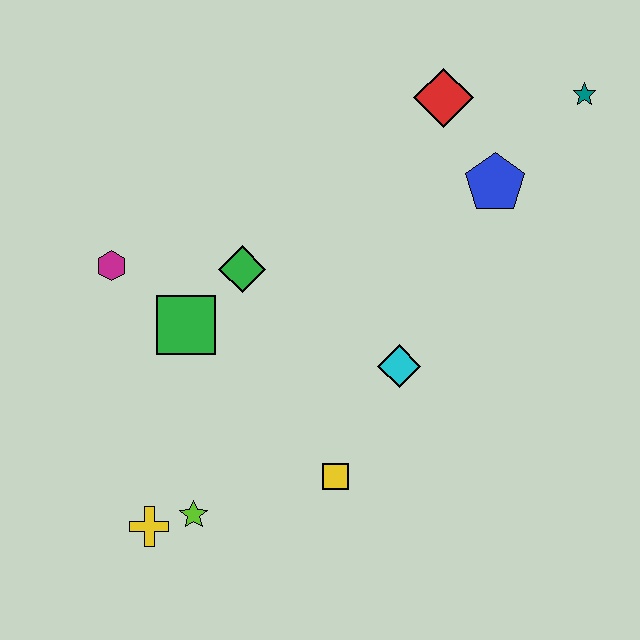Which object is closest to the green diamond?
The green square is closest to the green diamond.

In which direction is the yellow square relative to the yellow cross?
The yellow square is to the right of the yellow cross.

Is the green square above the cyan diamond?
Yes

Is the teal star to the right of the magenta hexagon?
Yes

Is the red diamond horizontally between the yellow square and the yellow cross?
No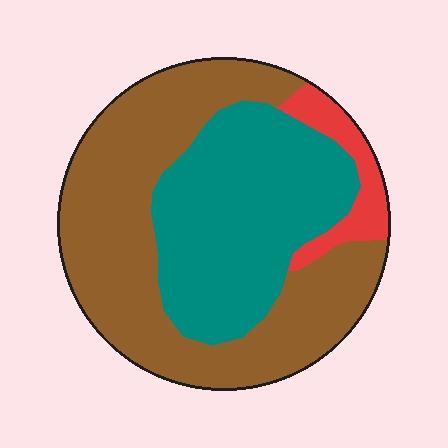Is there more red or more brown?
Brown.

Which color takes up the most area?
Brown, at roughly 55%.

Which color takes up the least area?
Red, at roughly 10%.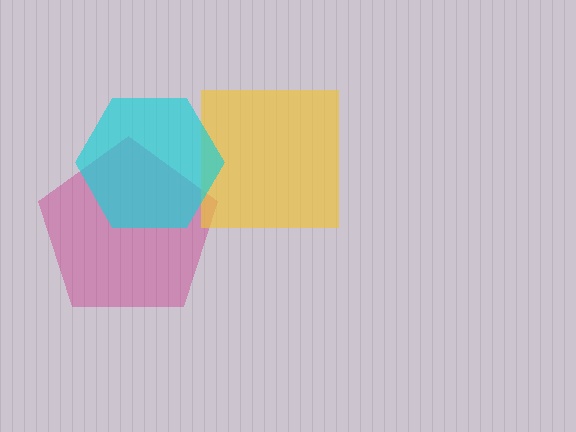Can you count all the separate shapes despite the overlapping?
Yes, there are 3 separate shapes.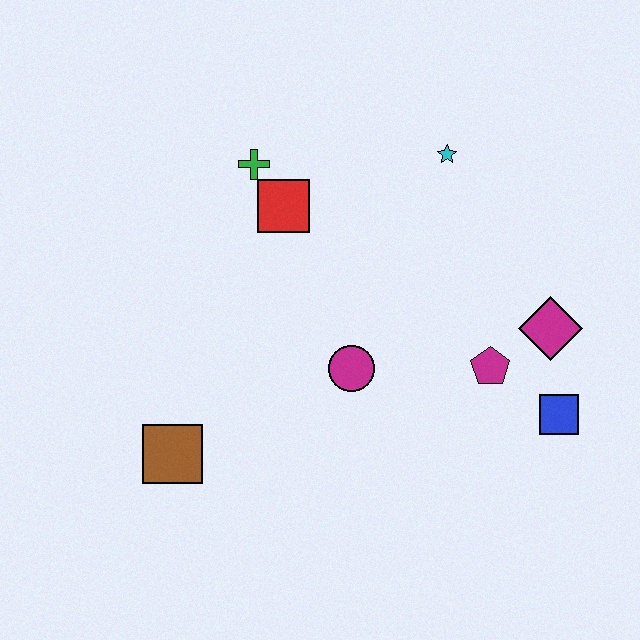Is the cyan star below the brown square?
No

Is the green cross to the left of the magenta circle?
Yes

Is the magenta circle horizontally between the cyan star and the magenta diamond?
No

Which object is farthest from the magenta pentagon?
The brown square is farthest from the magenta pentagon.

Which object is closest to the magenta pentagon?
The magenta diamond is closest to the magenta pentagon.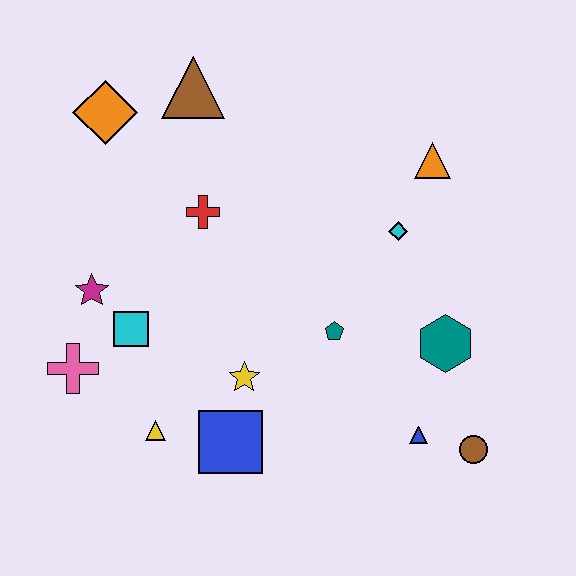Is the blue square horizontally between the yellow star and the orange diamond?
Yes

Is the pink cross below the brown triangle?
Yes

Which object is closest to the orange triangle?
The cyan diamond is closest to the orange triangle.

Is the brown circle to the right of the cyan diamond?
Yes